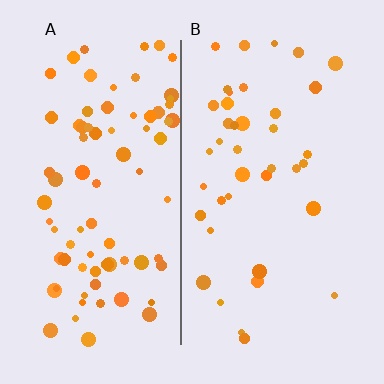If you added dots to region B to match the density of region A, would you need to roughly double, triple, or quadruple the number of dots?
Approximately double.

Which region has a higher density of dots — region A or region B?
A (the left).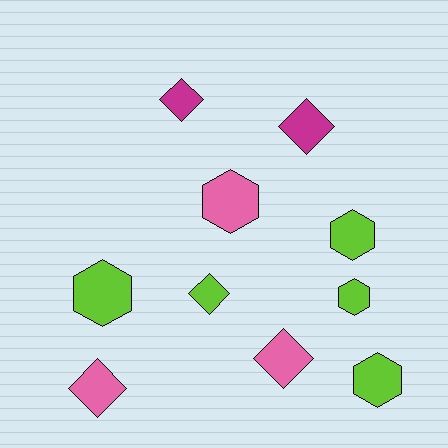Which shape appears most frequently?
Hexagon, with 5 objects.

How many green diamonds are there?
There are no green diamonds.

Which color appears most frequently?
Lime, with 5 objects.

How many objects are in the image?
There are 10 objects.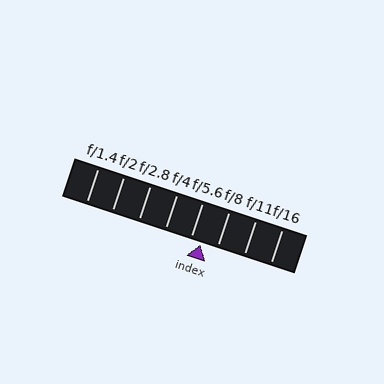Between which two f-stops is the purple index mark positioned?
The index mark is between f/5.6 and f/8.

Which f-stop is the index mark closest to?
The index mark is closest to f/5.6.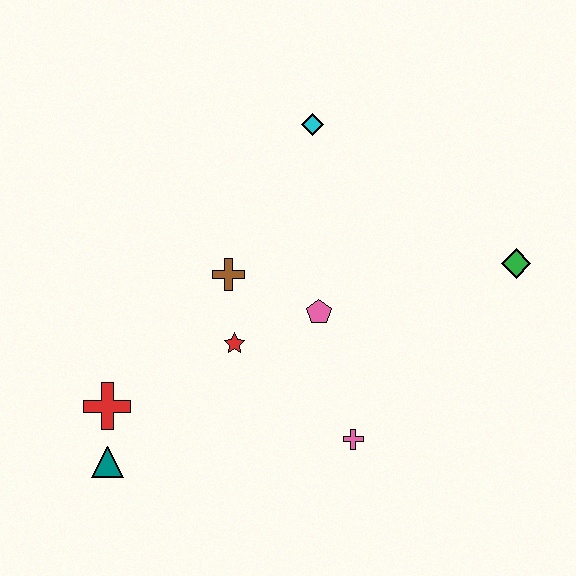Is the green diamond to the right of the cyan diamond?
Yes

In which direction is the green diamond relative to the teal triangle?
The green diamond is to the right of the teal triangle.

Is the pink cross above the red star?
No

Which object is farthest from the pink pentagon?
The teal triangle is farthest from the pink pentagon.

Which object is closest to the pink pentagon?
The red star is closest to the pink pentagon.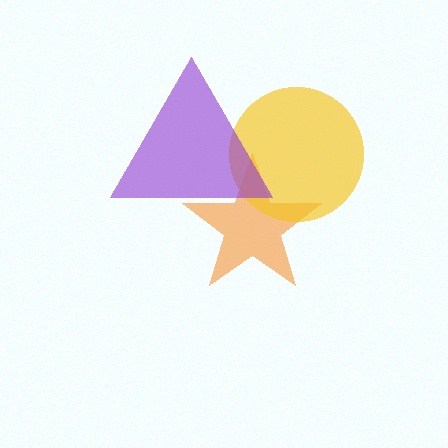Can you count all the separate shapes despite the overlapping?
Yes, there are 3 separate shapes.